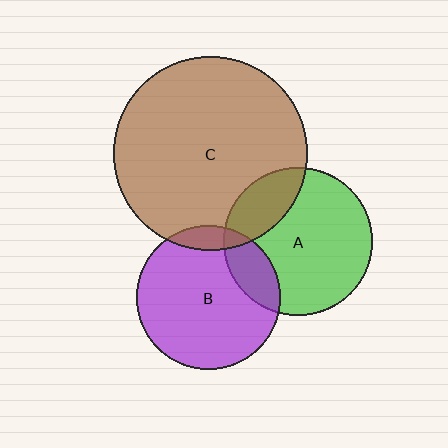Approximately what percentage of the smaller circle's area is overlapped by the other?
Approximately 15%.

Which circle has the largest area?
Circle C (brown).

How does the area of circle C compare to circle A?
Approximately 1.7 times.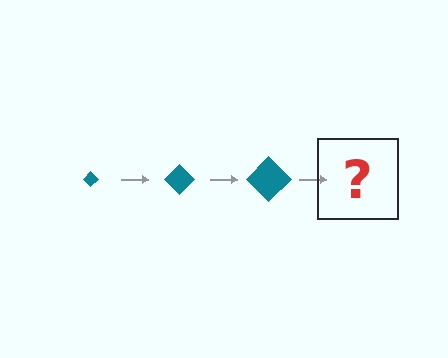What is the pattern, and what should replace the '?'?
The pattern is that the diamond gets progressively larger each step. The '?' should be a teal diamond, larger than the previous one.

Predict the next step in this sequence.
The next step is a teal diamond, larger than the previous one.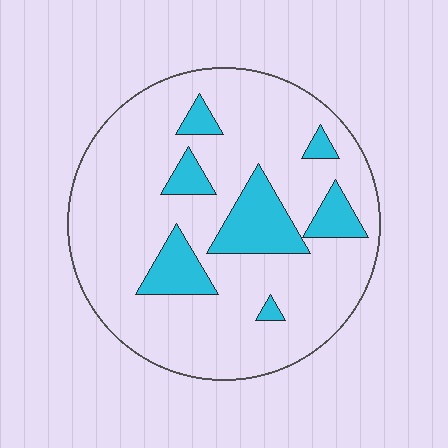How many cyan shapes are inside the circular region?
7.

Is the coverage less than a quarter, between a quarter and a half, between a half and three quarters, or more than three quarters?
Less than a quarter.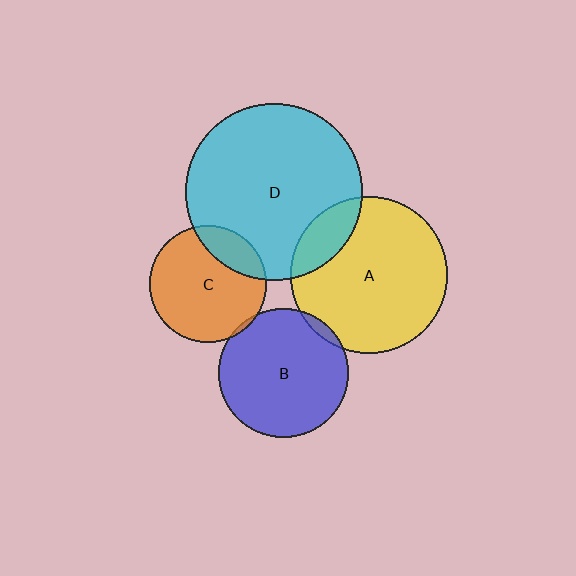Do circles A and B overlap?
Yes.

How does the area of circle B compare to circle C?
Approximately 1.2 times.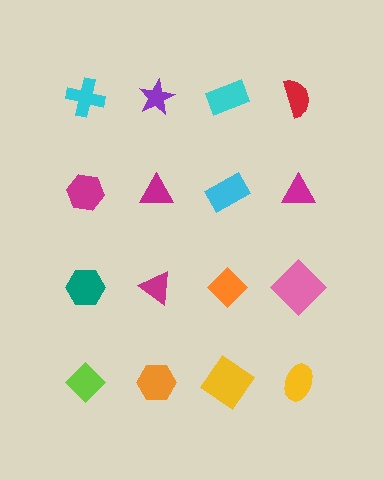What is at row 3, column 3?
An orange diamond.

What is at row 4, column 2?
An orange hexagon.